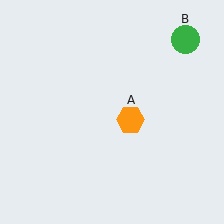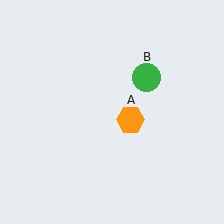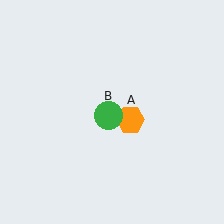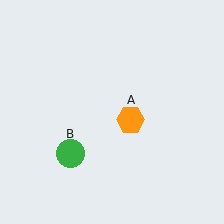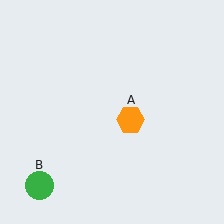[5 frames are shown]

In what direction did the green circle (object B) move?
The green circle (object B) moved down and to the left.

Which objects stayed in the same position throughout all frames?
Orange hexagon (object A) remained stationary.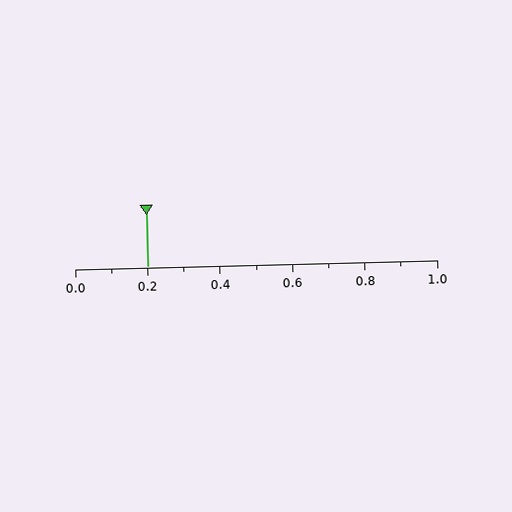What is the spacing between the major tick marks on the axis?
The major ticks are spaced 0.2 apart.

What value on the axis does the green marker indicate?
The marker indicates approximately 0.2.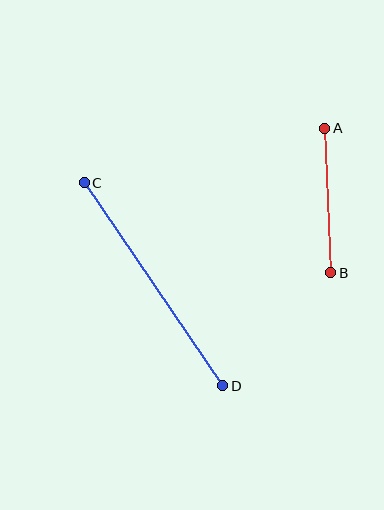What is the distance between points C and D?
The distance is approximately 246 pixels.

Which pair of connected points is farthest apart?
Points C and D are farthest apart.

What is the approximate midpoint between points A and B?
The midpoint is at approximately (328, 201) pixels.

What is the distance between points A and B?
The distance is approximately 144 pixels.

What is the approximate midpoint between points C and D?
The midpoint is at approximately (154, 284) pixels.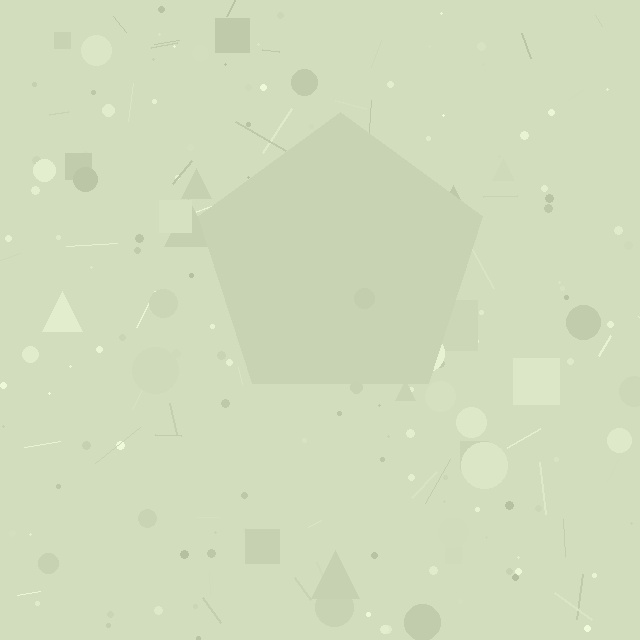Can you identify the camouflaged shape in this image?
The camouflaged shape is a pentagon.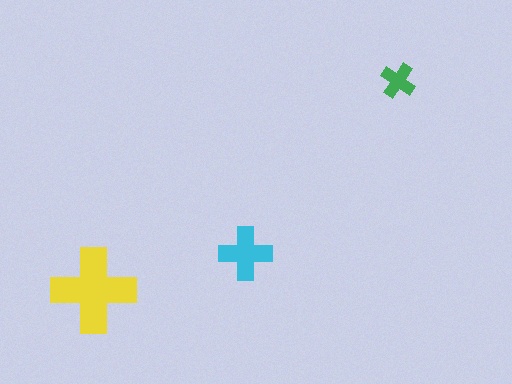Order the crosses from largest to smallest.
the yellow one, the cyan one, the green one.